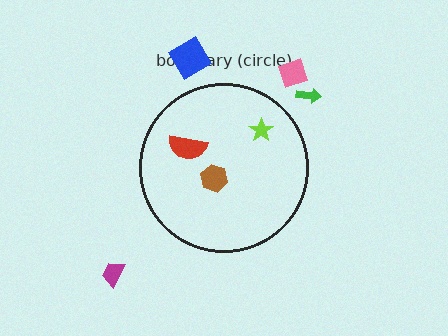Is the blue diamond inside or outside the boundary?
Outside.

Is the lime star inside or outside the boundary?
Inside.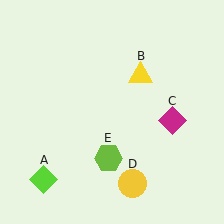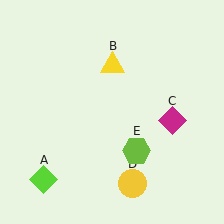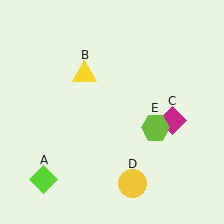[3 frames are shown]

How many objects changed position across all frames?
2 objects changed position: yellow triangle (object B), lime hexagon (object E).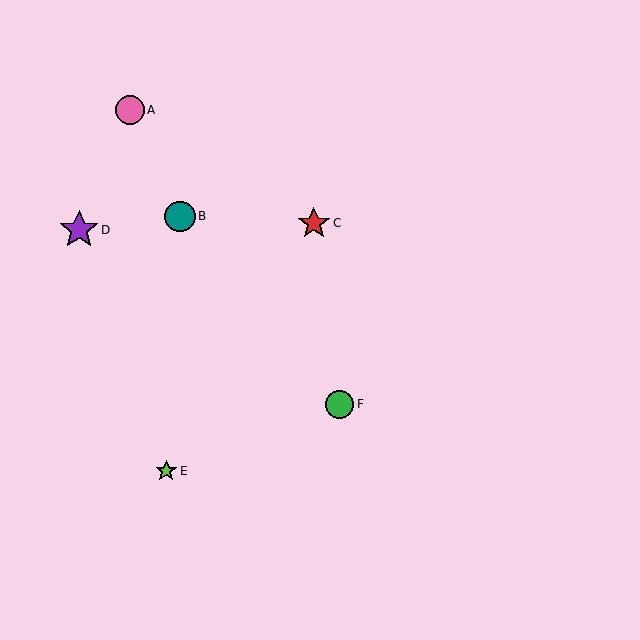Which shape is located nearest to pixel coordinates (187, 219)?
The teal circle (labeled B) at (180, 216) is nearest to that location.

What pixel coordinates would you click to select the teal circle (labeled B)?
Click at (180, 216) to select the teal circle B.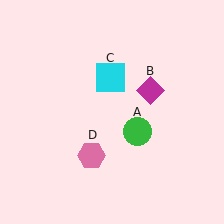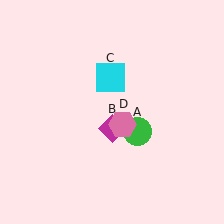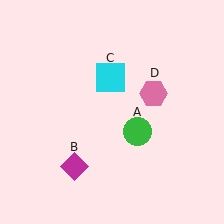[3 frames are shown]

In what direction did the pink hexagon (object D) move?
The pink hexagon (object D) moved up and to the right.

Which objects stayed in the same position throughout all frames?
Green circle (object A) and cyan square (object C) remained stationary.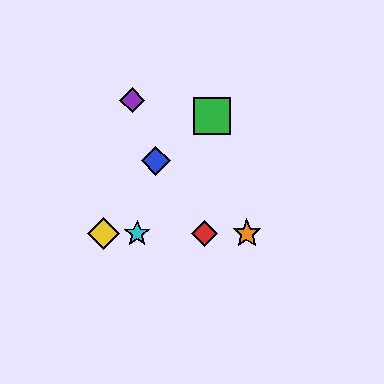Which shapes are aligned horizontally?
The red diamond, the yellow diamond, the orange star, the cyan star are aligned horizontally.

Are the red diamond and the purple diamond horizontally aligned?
No, the red diamond is at y≈233 and the purple diamond is at y≈100.